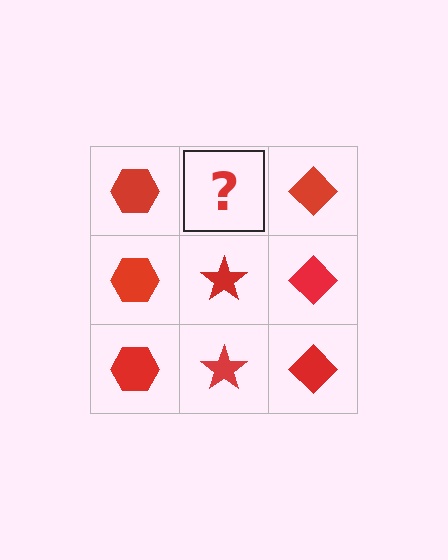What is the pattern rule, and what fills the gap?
The rule is that each column has a consistent shape. The gap should be filled with a red star.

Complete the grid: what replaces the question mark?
The question mark should be replaced with a red star.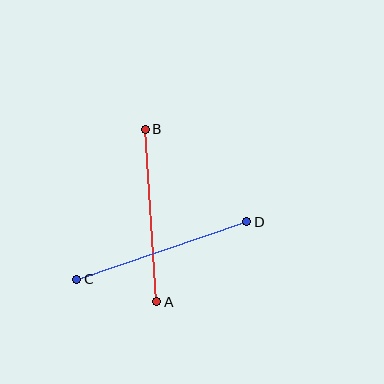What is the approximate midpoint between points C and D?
The midpoint is at approximately (162, 250) pixels.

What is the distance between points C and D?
The distance is approximately 180 pixels.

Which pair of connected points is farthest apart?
Points C and D are farthest apart.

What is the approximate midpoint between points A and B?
The midpoint is at approximately (151, 215) pixels.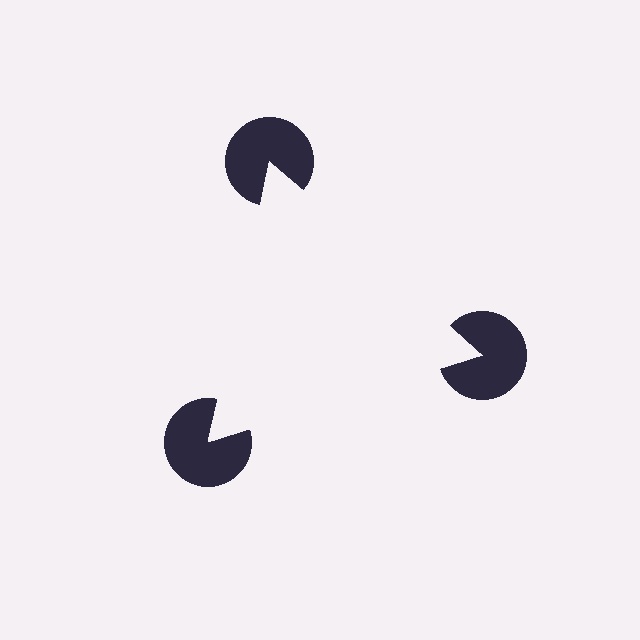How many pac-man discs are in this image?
There are 3 — one at each vertex of the illusory triangle.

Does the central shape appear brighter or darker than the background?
It typically appears slightly brighter than the background, even though no actual brightness change is drawn.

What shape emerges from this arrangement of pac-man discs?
An illusory triangle — its edges are inferred from the aligned wedge cuts in the pac-man discs, not physically drawn.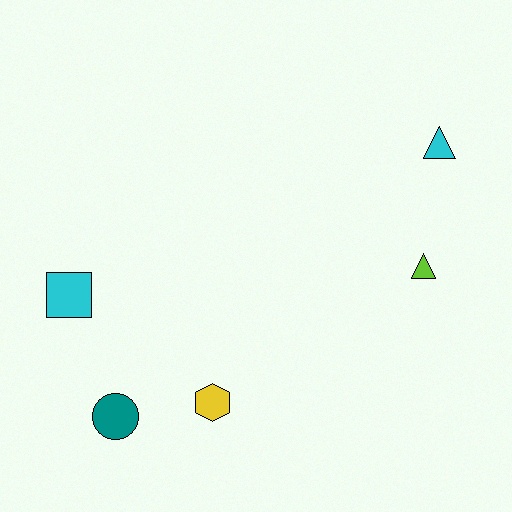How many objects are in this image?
There are 5 objects.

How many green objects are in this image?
There are no green objects.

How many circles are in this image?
There is 1 circle.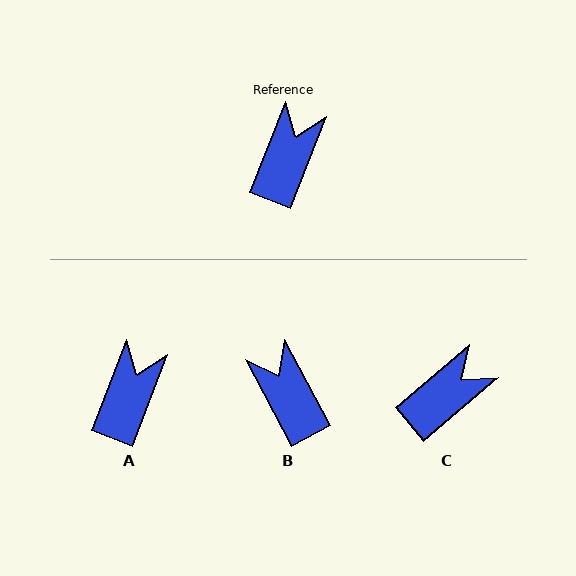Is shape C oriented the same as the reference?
No, it is off by about 28 degrees.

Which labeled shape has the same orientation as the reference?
A.